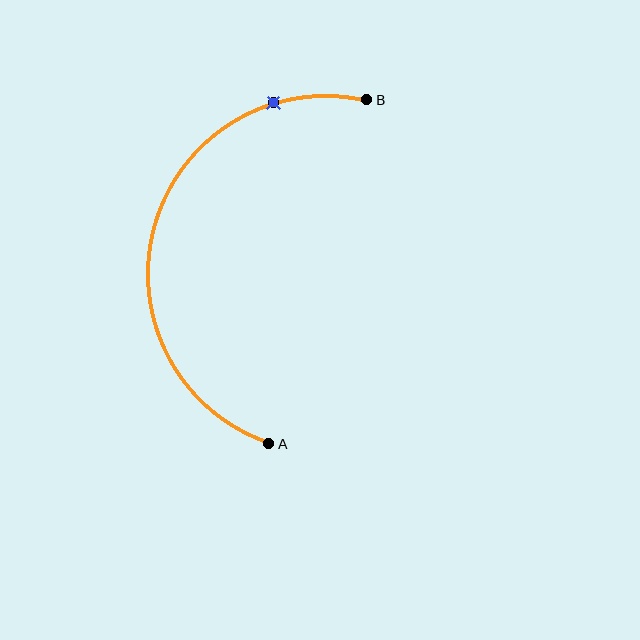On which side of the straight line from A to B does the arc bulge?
The arc bulges to the left of the straight line connecting A and B.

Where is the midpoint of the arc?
The arc midpoint is the point on the curve farthest from the straight line joining A and B. It sits to the left of that line.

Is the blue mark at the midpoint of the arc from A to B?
No. The blue mark lies on the arc but is closer to endpoint B. The arc midpoint would be at the point on the curve equidistant along the arc from both A and B.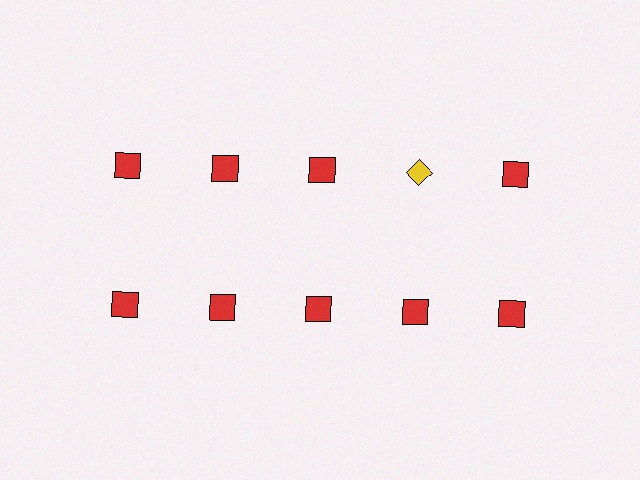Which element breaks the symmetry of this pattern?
The yellow diamond in the top row, second from right column breaks the symmetry. All other shapes are red squares.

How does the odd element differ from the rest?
It differs in both color (yellow instead of red) and shape (diamond instead of square).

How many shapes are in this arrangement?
There are 10 shapes arranged in a grid pattern.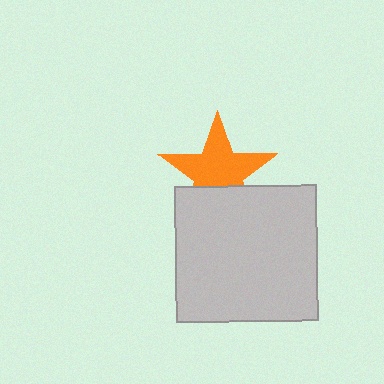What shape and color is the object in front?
The object in front is a light gray rectangle.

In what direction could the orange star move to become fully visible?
The orange star could move up. That would shift it out from behind the light gray rectangle entirely.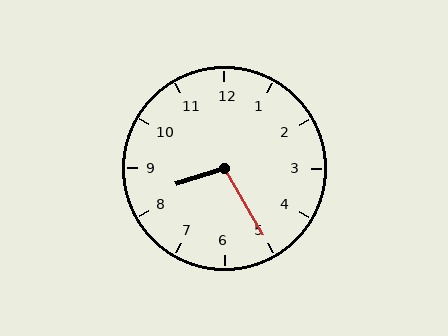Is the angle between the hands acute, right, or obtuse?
It is obtuse.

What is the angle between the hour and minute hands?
Approximately 102 degrees.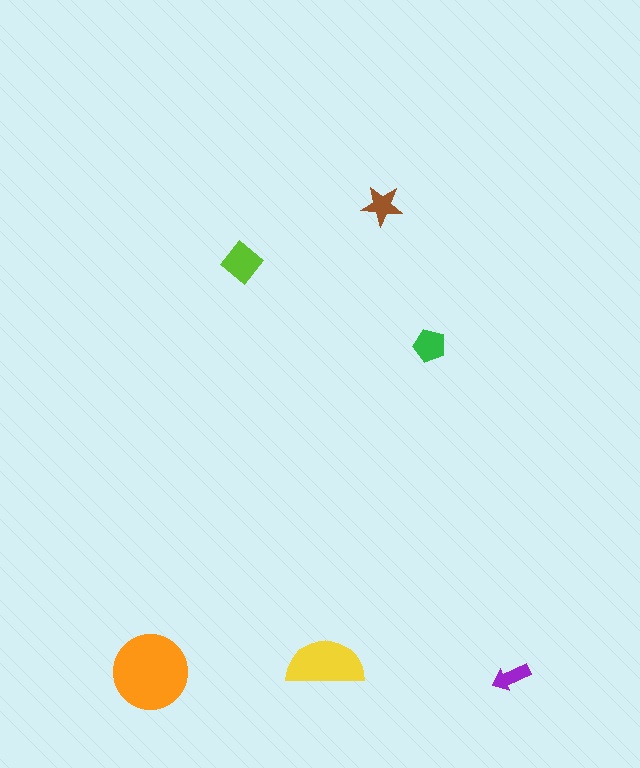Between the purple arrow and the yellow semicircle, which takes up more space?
The yellow semicircle.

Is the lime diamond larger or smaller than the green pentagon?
Larger.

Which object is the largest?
The orange circle.